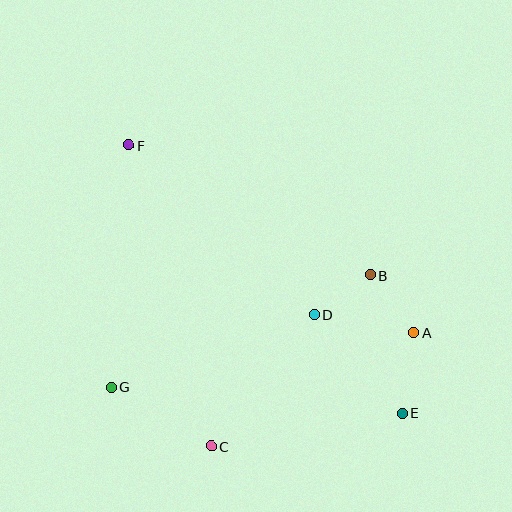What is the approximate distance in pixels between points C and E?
The distance between C and E is approximately 194 pixels.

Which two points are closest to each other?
Points B and D are closest to each other.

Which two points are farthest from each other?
Points E and F are farthest from each other.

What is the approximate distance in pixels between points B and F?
The distance between B and F is approximately 274 pixels.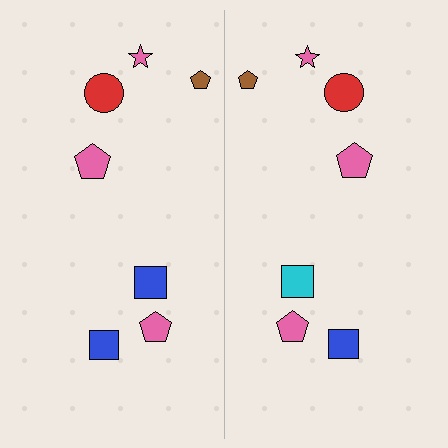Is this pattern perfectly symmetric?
No, the pattern is not perfectly symmetric. The cyan square on the right side breaks the symmetry — its mirror counterpart is blue.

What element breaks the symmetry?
The cyan square on the right side breaks the symmetry — its mirror counterpart is blue.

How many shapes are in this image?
There are 14 shapes in this image.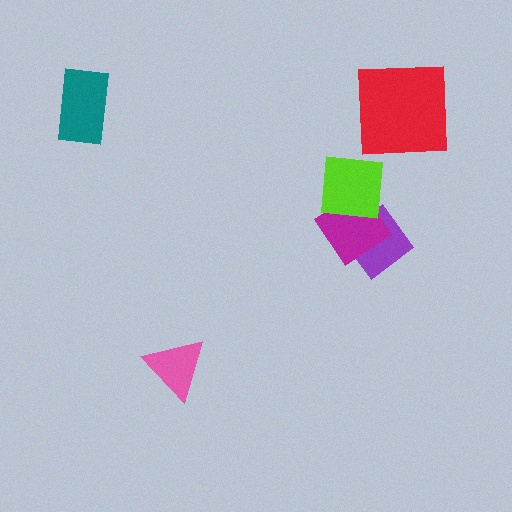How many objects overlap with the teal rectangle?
0 objects overlap with the teal rectangle.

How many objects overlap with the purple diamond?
1 object overlaps with the purple diamond.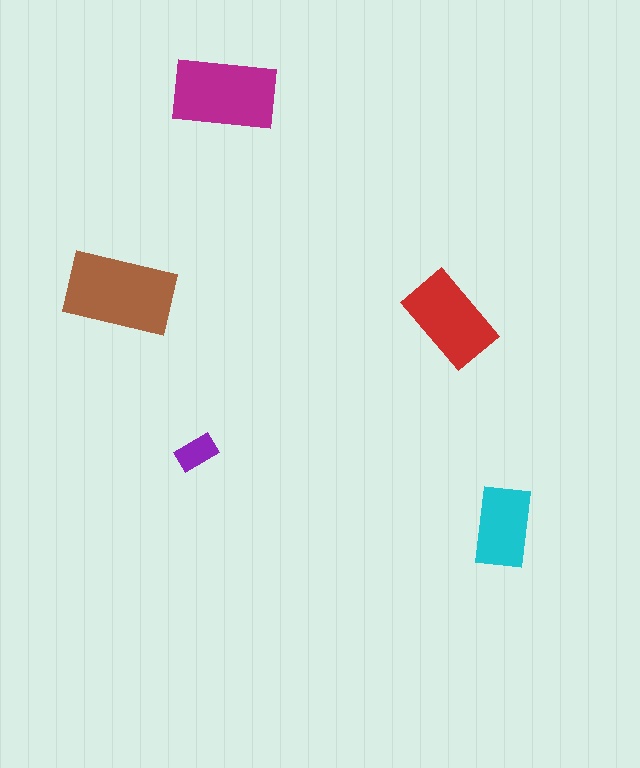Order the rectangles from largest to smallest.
the brown one, the magenta one, the red one, the cyan one, the purple one.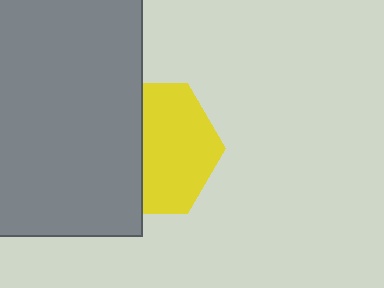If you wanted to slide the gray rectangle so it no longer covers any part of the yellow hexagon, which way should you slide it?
Slide it left — that is the most direct way to separate the two shapes.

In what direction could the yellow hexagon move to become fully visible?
The yellow hexagon could move right. That would shift it out from behind the gray rectangle entirely.